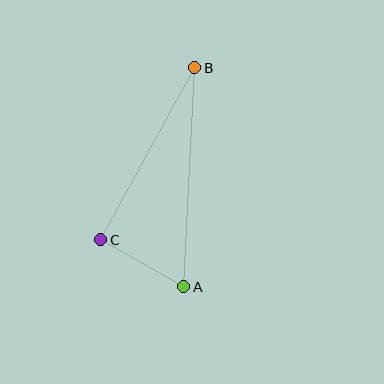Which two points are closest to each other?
Points A and C are closest to each other.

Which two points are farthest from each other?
Points A and B are farthest from each other.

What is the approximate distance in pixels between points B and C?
The distance between B and C is approximately 196 pixels.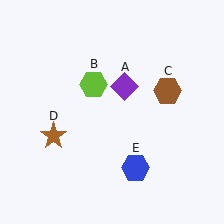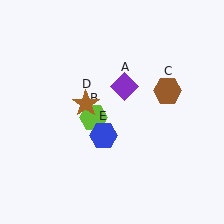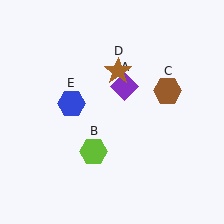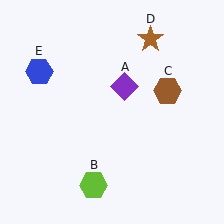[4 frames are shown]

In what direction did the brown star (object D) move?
The brown star (object D) moved up and to the right.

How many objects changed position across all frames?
3 objects changed position: lime hexagon (object B), brown star (object D), blue hexagon (object E).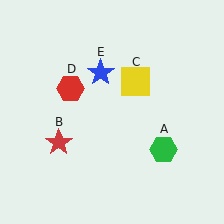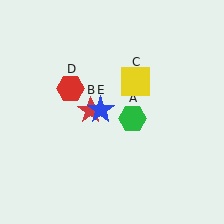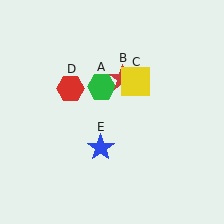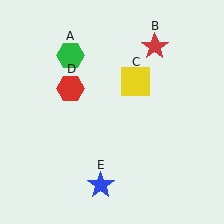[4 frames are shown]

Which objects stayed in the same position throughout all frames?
Yellow square (object C) and red hexagon (object D) remained stationary.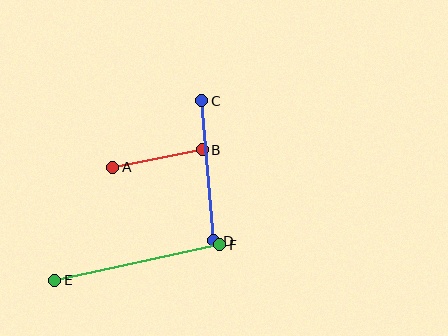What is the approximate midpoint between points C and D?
The midpoint is at approximately (208, 171) pixels.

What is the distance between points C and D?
The distance is approximately 141 pixels.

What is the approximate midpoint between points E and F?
The midpoint is at approximately (137, 262) pixels.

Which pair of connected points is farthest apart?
Points E and F are farthest apart.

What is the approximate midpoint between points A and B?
The midpoint is at approximately (158, 158) pixels.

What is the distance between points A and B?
The distance is approximately 91 pixels.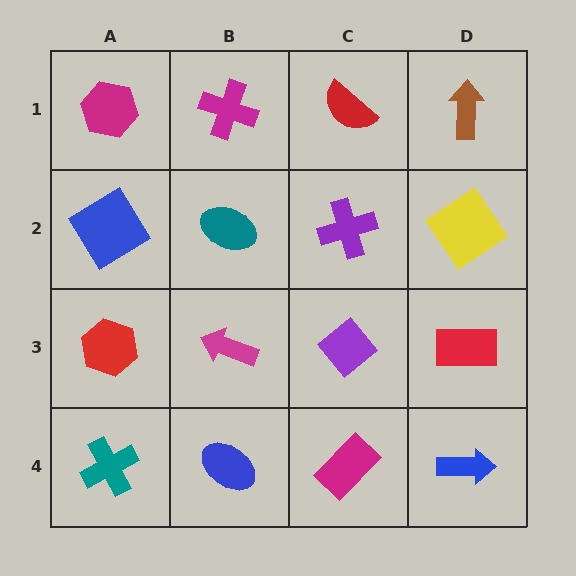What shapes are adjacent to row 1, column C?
A purple cross (row 2, column C), a magenta cross (row 1, column B), a brown arrow (row 1, column D).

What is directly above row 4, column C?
A purple diamond.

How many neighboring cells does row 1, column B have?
3.